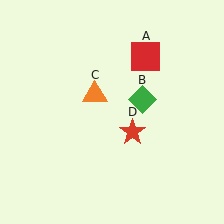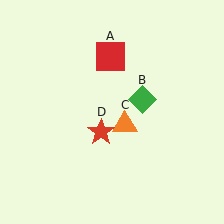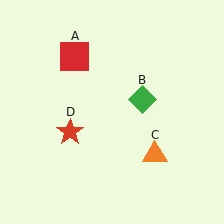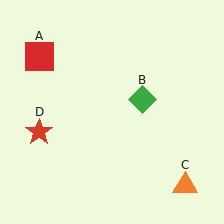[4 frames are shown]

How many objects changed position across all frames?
3 objects changed position: red square (object A), orange triangle (object C), red star (object D).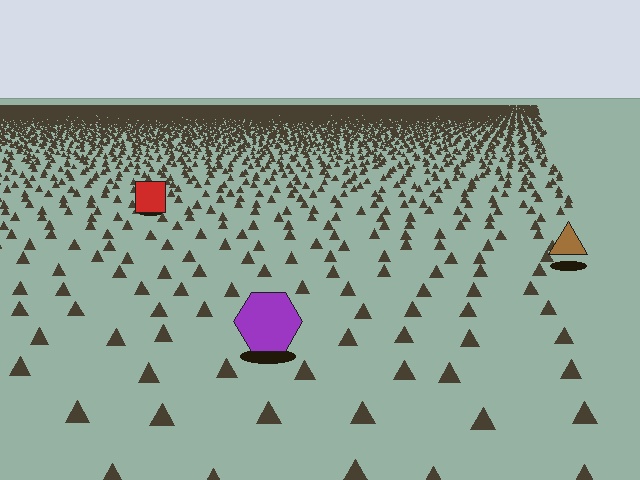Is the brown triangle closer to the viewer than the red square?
Yes. The brown triangle is closer — you can tell from the texture gradient: the ground texture is coarser near it.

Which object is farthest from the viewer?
The red square is farthest from the viewer. It appears smaller and the ground texture around it is denser.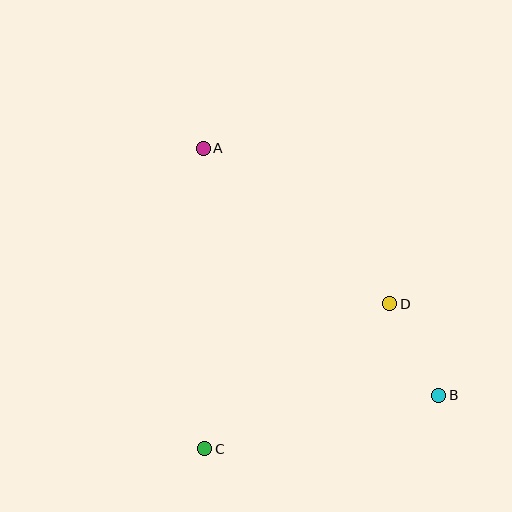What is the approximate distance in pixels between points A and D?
The distance between A and D is approximately 243 pixels.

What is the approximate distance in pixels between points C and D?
The distance between C and D is approximately 235 pixels.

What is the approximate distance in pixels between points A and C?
The distance between A and C is approximately 301 pixels.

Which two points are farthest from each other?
Points A and B are farthest from each other.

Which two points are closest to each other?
Points B and D are closest to each other.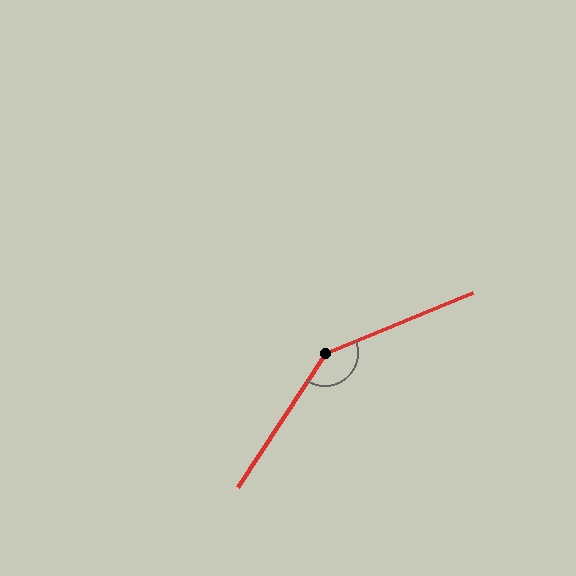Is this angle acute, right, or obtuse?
It is obtuse.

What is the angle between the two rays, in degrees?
Approximately 146 degrees.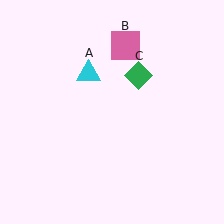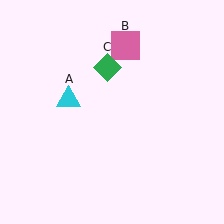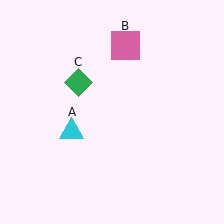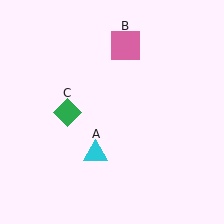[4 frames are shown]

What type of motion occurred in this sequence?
The cyan triangle (object A), green diamond (object C) rotated counterclockwise around the center of the scene.